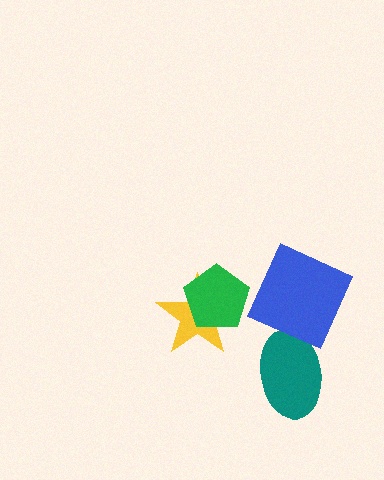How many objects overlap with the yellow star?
1 object overlaps with the yellow star.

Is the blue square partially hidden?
No, no other shape covers it.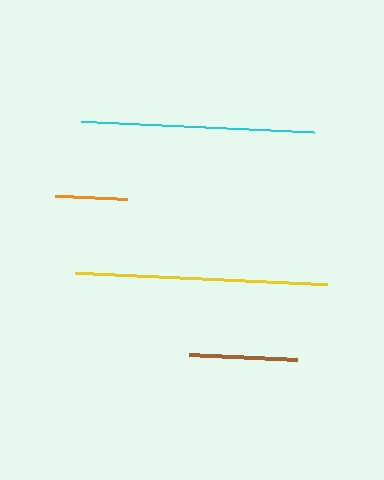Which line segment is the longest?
The yellow line is the longest at approximately 252 pixels.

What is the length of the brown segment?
The brown segment is approximately 109 pixels long.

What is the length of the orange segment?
The orange segment is approximately 72 pixels long.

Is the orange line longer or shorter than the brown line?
The brown line is longer than the orange line.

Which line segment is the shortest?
The orange line is the shortest at approximately 72 pixels.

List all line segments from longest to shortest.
From longest to shortest: yellow, cyan, brown, orange.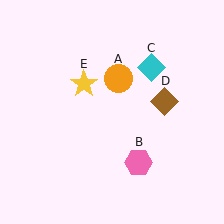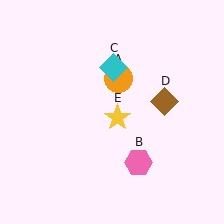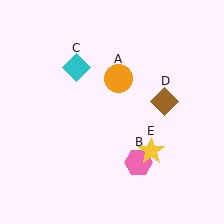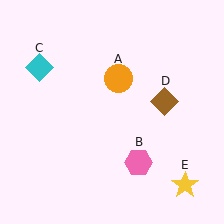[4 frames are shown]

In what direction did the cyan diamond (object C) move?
The cyan diamond (object C) moved left.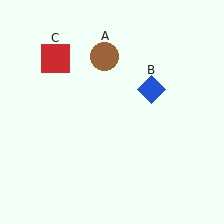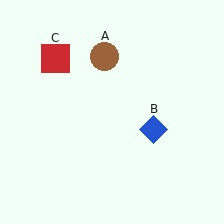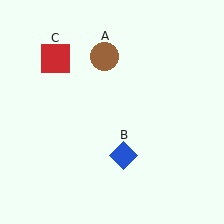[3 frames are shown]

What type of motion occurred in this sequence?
The blue diamond (object B) rotated clockwise around the center of the scene.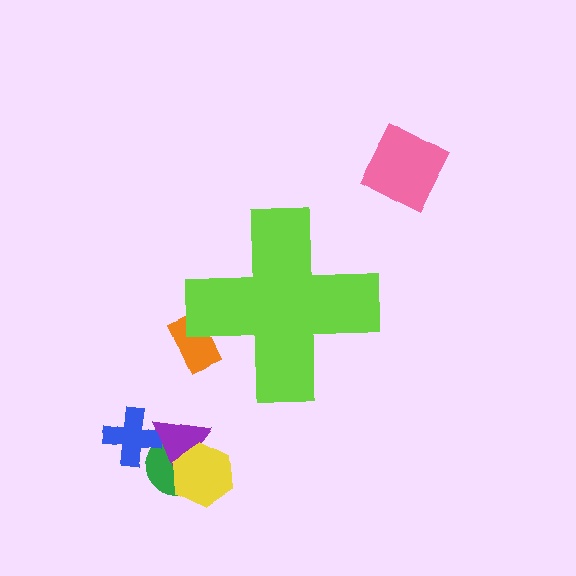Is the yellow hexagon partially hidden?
No, the yellow hexagon is fully visible.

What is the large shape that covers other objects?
A lime cross.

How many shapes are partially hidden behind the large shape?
1 shape is partially hidden.